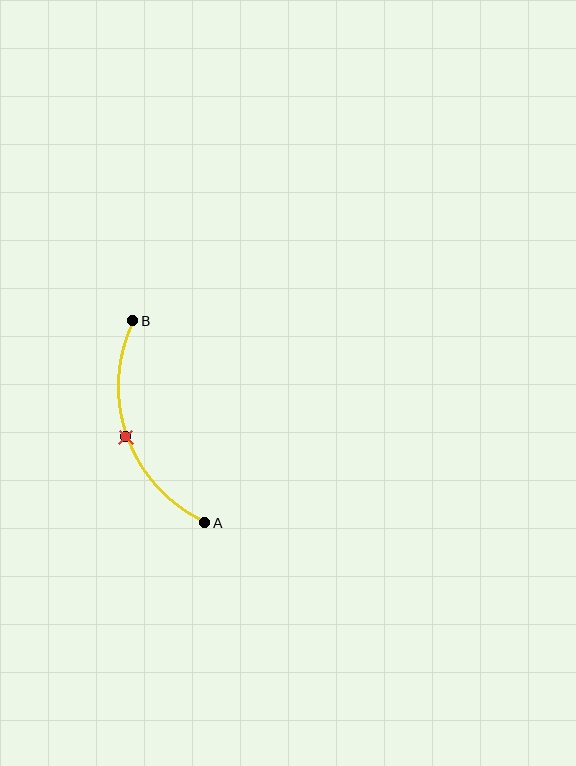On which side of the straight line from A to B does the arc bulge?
The arc bulges to the left of the straight line connecting A and B.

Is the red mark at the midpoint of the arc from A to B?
Yes. The red mark lies on the arc at equal arc-length from both A and B — it is the arc midpoint.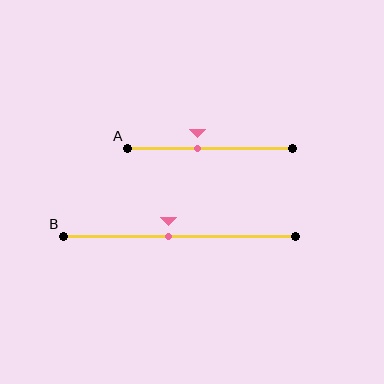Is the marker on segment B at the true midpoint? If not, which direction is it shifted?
No, the marker on segment B is shifted to the left by about 5% of the segment length.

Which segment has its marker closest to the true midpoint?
Segment B has its marker closest to the true midpoint.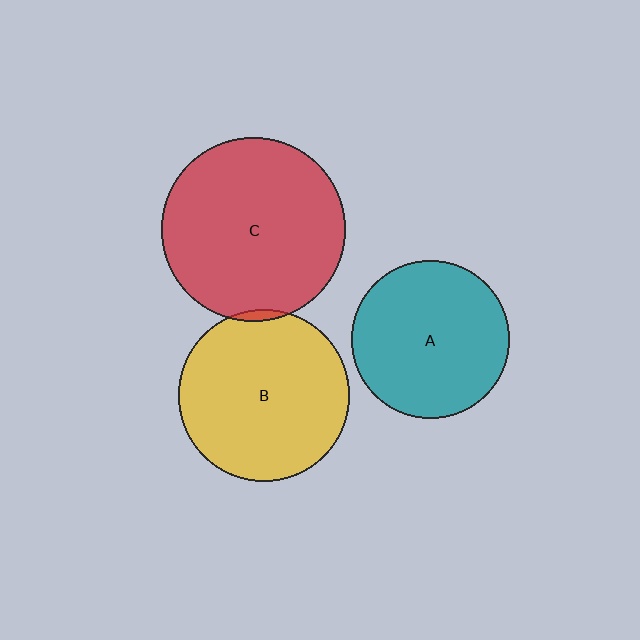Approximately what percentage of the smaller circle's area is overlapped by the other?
Approximately 5%.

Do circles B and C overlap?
Yes.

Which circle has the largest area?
Circle C (red).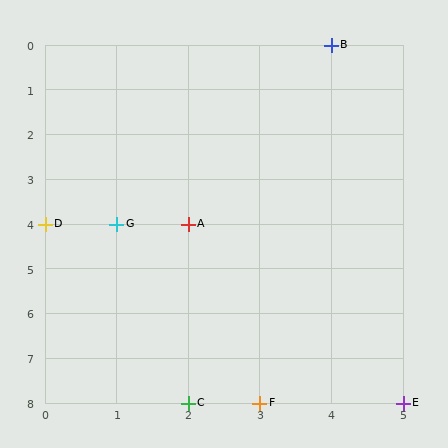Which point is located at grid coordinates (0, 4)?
Point D is at (0, 4).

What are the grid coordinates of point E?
Point E is at grid coordinates (5, 8).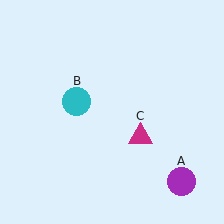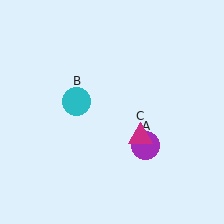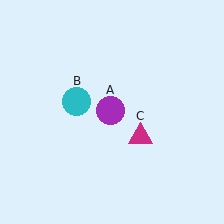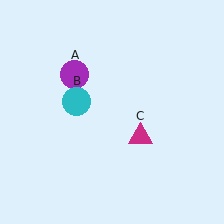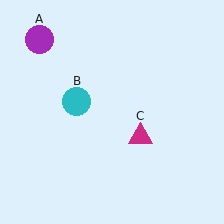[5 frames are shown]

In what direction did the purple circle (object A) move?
The purple circle (object A) moved up and to the left.